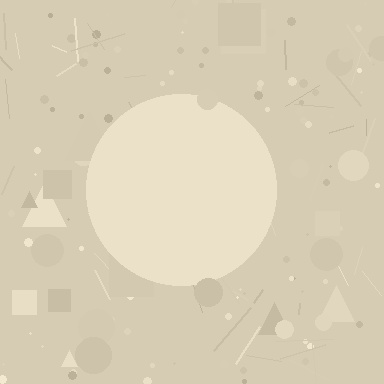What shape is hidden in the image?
A circle is hidden in the image.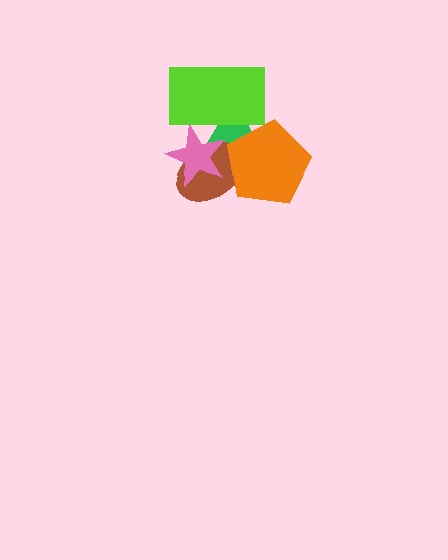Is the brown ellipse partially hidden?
Yes, it is partially covered by another shape.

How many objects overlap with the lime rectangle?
3 objects overlap with the lime rectangle.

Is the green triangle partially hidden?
Yes, it is partially covered by another shape.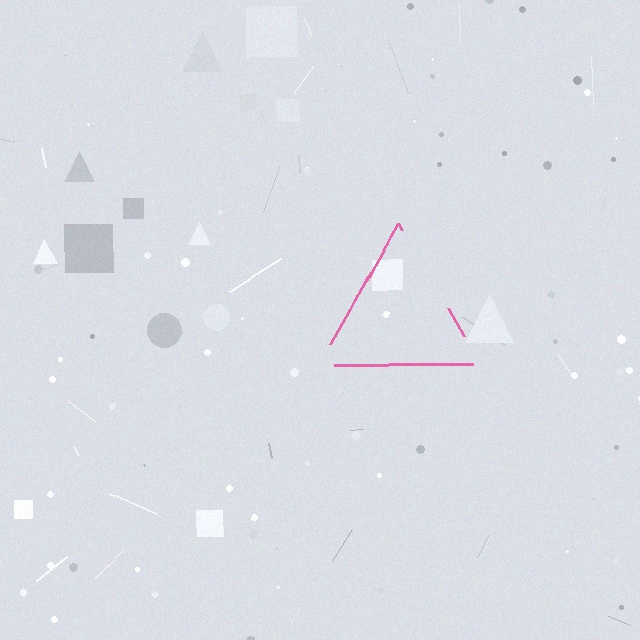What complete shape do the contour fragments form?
The contour fragments form a triangle.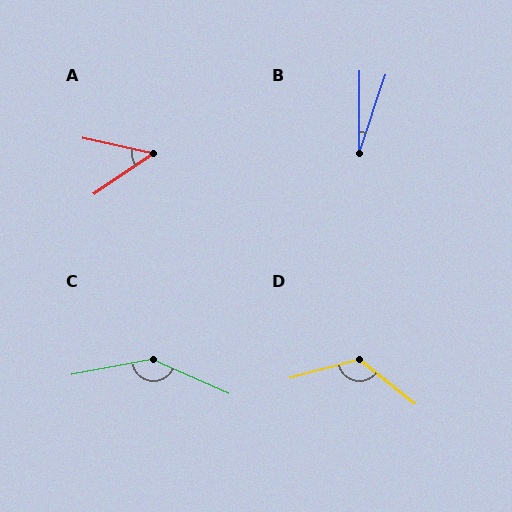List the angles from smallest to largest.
B (18°), A (47°), D (126°), C (145°).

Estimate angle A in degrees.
Approximately 47 degrees.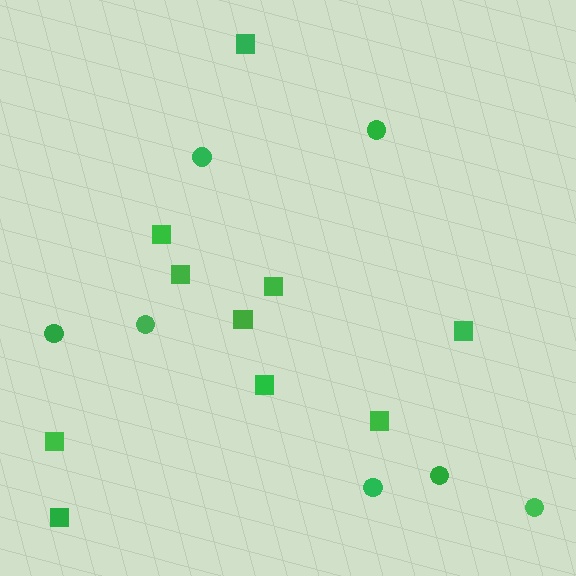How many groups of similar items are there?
There are 2 groups: one group of circles (7) and one group of squares (10).